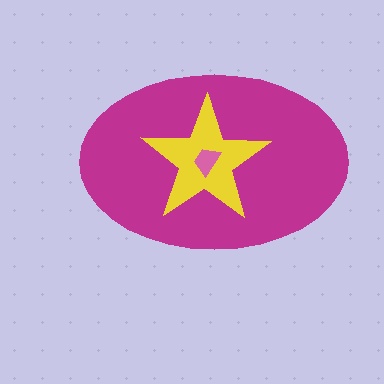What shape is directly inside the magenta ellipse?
The yellow star.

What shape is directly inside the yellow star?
The pink trapezoid.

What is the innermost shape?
The pink trapezoid.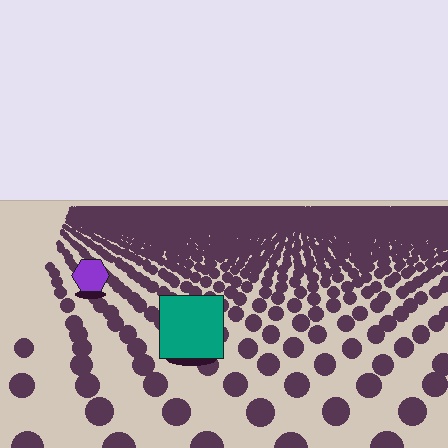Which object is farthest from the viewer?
The purple hexagon is farthest from the viewer. It appears smaller and the ground texture around it is denser.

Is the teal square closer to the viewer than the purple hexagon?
Yes. The teal square is closer — you can tell from the texture gradient: the ground texture is coarser near it.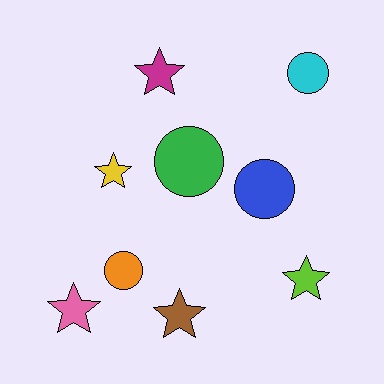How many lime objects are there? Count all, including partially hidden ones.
There is 1 lime object.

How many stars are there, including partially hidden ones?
There are 5 stars.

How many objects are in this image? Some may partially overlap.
There are 9 objects.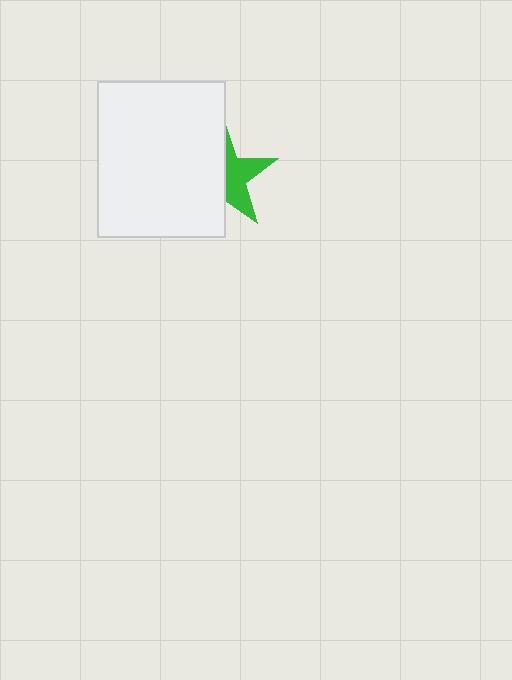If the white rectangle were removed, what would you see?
You would see the complete green star.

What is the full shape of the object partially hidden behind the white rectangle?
The partially hidden object is a green star.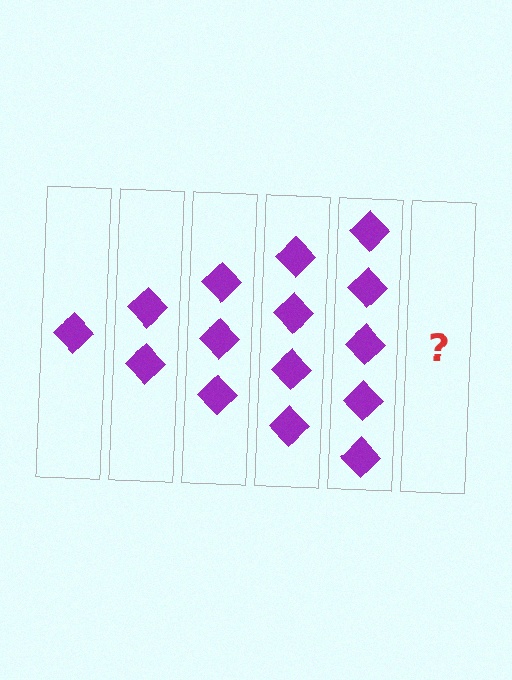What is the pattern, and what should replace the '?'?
The pattern is that each step adds one more diamond. The '?' should be 6 diamonds.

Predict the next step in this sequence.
The next step is 6 diamonds.